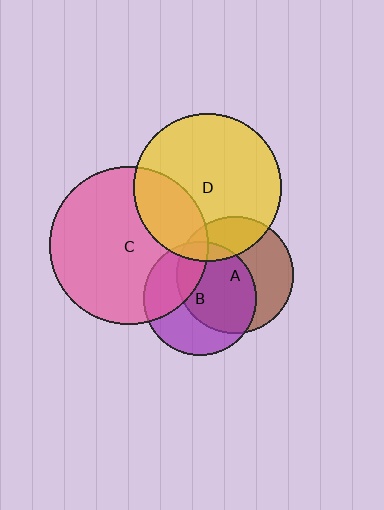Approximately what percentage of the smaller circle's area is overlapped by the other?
Approximately 55%.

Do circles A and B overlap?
Yes.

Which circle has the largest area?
Circle C (pink).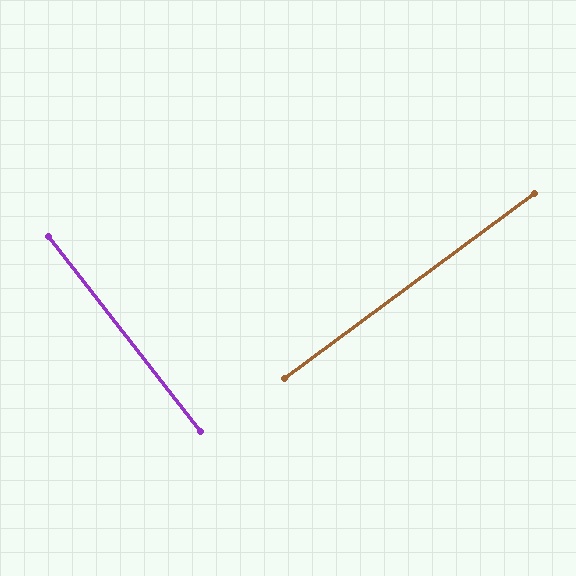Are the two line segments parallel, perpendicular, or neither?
Perpendicular — they meet at approximately 89°.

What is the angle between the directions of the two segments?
Approximately 89 degrees.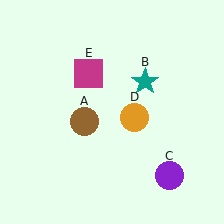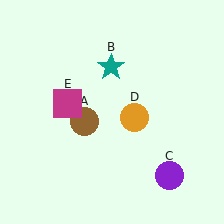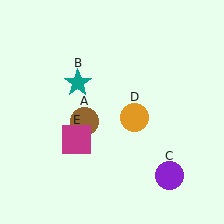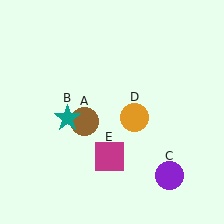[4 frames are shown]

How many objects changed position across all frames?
2 objects changed position: teal star (object B), magenta square (object E).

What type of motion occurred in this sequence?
The teal star (object B), magenta square (object E) rotated counterclockwise around the center of the scene.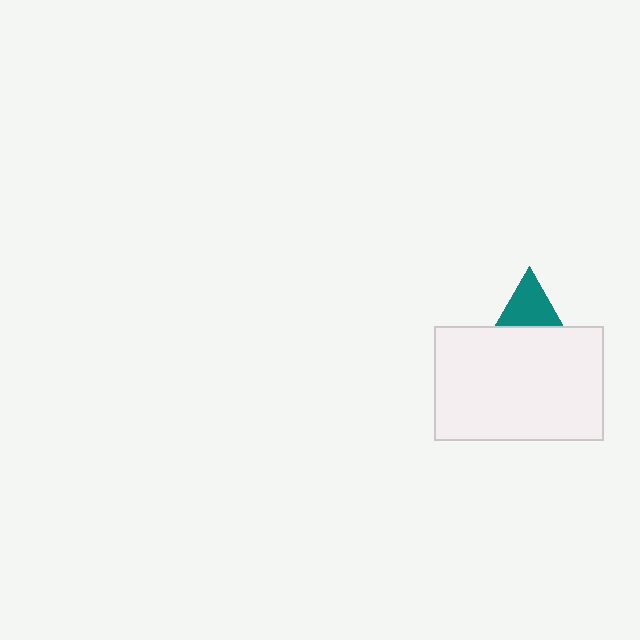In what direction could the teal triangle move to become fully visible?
The teal triangle could move up. That would shift it out from behind the white rectangle entirely.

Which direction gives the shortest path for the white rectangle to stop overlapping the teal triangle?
Moving down gives the shortest separation.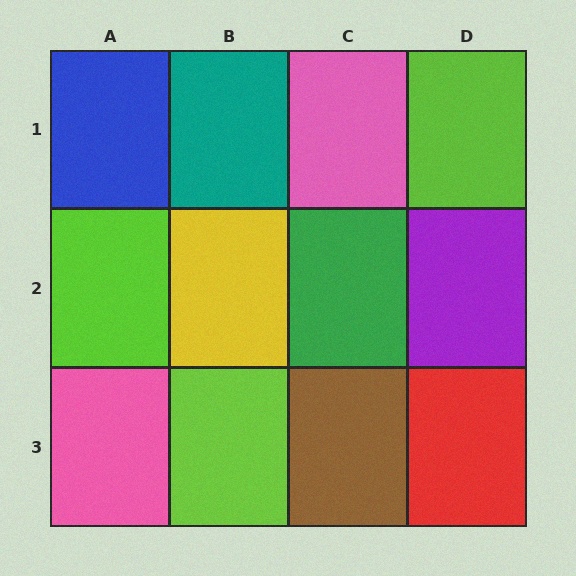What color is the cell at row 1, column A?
Blue.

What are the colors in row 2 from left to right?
Lime, yellow, green, purple.